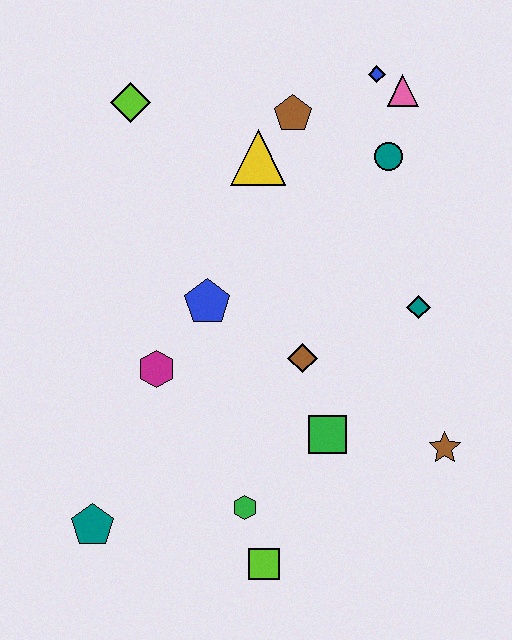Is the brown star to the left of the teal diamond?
No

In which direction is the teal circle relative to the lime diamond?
The teal circle is to the right of the lime diamond.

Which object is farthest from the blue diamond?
The teal pentagon is farthest from the blue diamond.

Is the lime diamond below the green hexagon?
No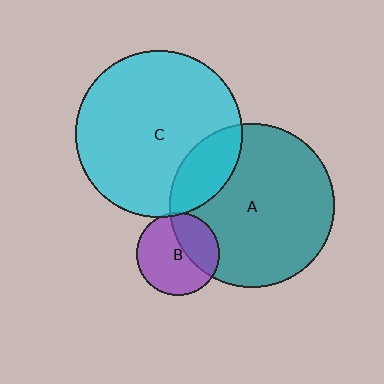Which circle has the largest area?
Circle C (cyan).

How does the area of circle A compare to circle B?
Approximately 3.9 times.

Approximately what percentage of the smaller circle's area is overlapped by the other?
Approximately 20%.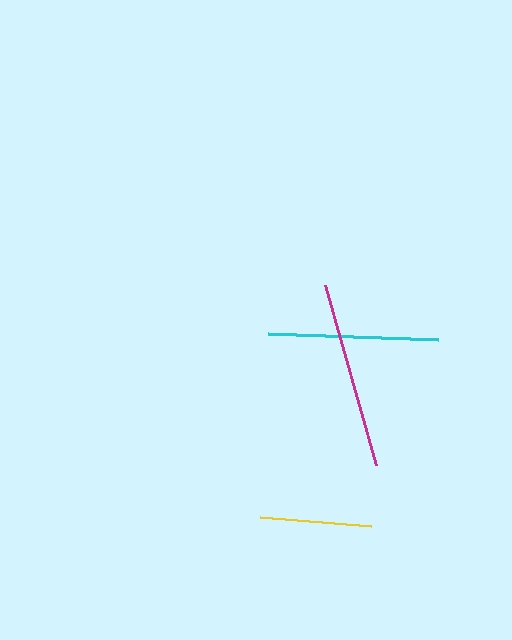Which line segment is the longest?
The magenta line is the longest at approximately 187 pixels.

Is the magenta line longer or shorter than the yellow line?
The magenta line is longer than the yellow line.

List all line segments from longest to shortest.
From longest to shortest: magenta, cyan, yellow.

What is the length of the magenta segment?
The magenta segment is approximately 187 pixels long.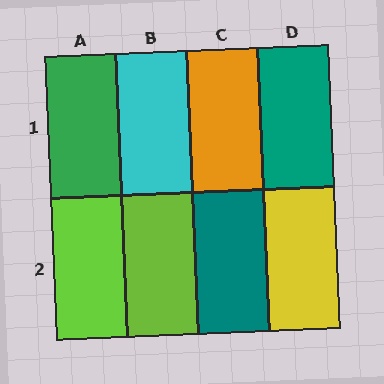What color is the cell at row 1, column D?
Teal.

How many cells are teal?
2 cells are teal.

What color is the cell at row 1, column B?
Cyan.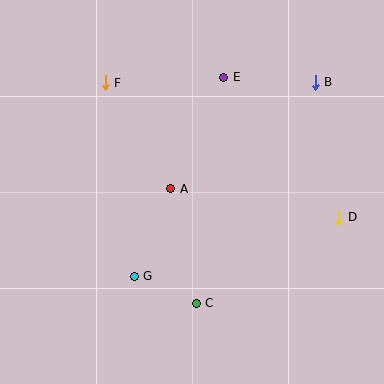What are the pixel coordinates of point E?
Point E is at (224, 77).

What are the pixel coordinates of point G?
Point G is at (134, 276).